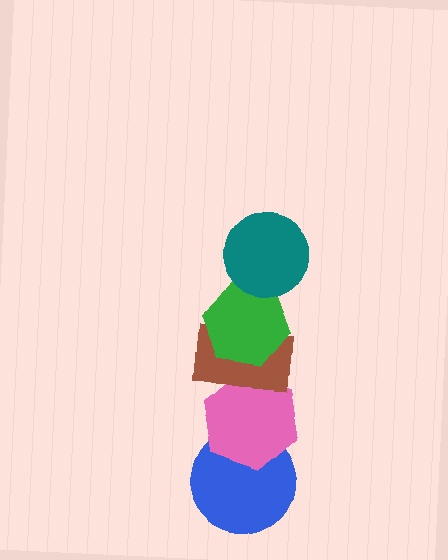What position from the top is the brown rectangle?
The brown rectangle is 3rd from the top.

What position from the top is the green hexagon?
The green hexagon is 2nd from the top.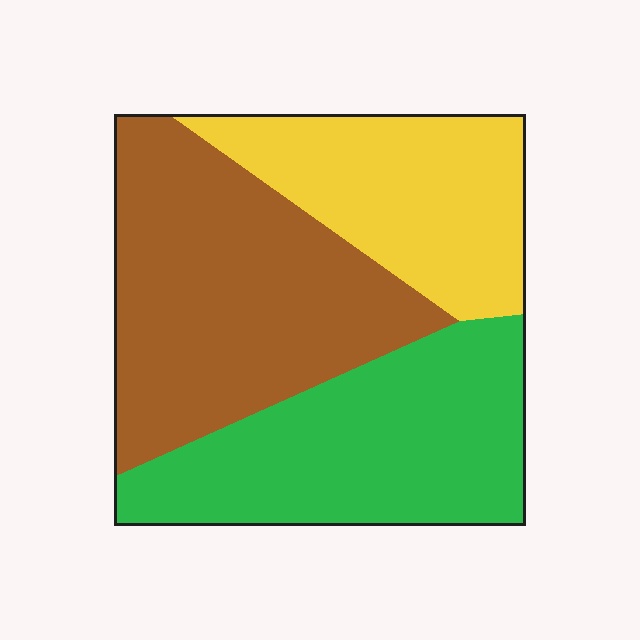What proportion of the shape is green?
Green covers around 35% of the shape.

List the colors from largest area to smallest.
From largest to smallest: brown, green, yellow.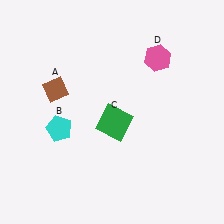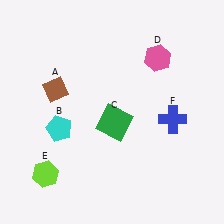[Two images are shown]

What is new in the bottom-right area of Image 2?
A blue cross (F) was added in the bottom-right area of Image 2.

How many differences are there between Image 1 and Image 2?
There are 2 differences between the two images.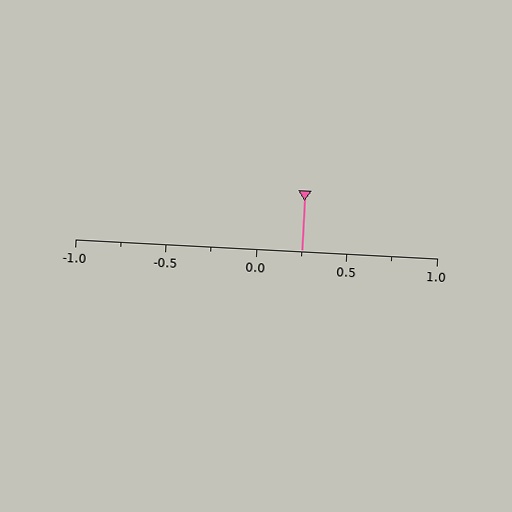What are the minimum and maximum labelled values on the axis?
The axis runs from -1.0 to 1.0.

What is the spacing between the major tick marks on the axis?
The major ticks are spaced 0.5 apart.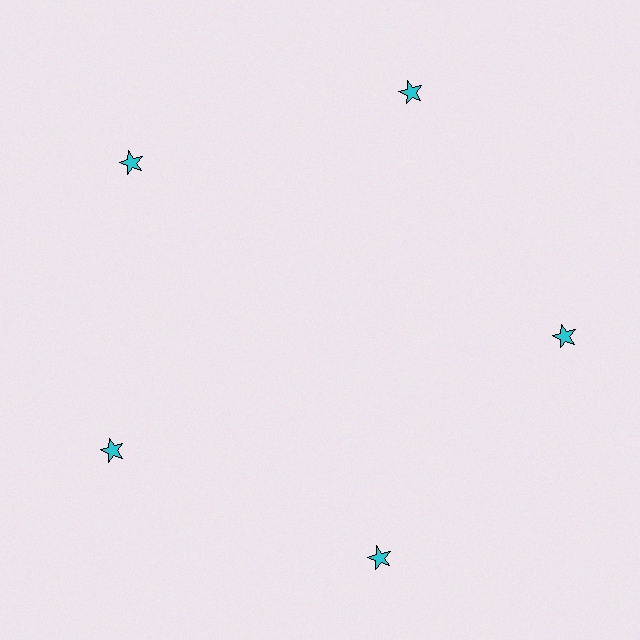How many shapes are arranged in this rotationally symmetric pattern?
There are 5 shapes, arranged in 5 groups of 1.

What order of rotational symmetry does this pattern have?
This pattern has 5-fold rotational symmetry.